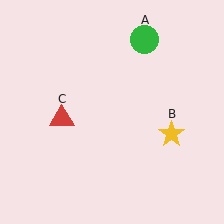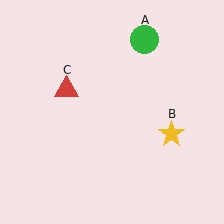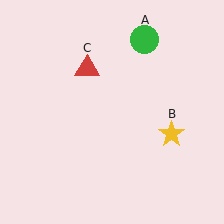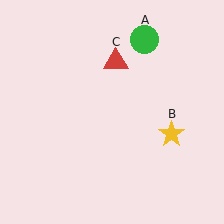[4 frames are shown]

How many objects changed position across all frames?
1 object changed position: red triangle (object C).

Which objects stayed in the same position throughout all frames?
Green circle (object A) and yellow star (object B) remained stationary.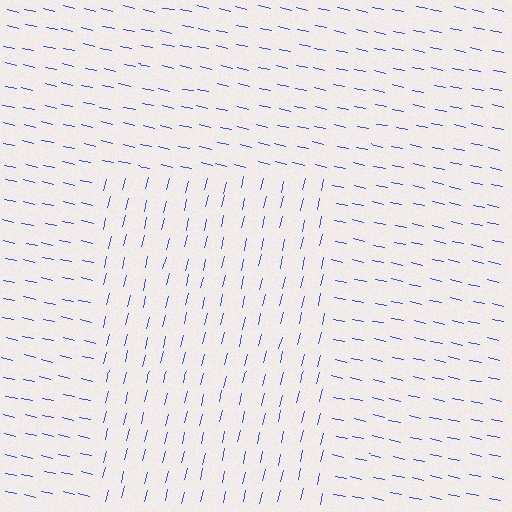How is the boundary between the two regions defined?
The boundary is defined purely by a change in line orientation (approximately 89 degrees difference). All lines are the same color and thickness.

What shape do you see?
I see a rectangle.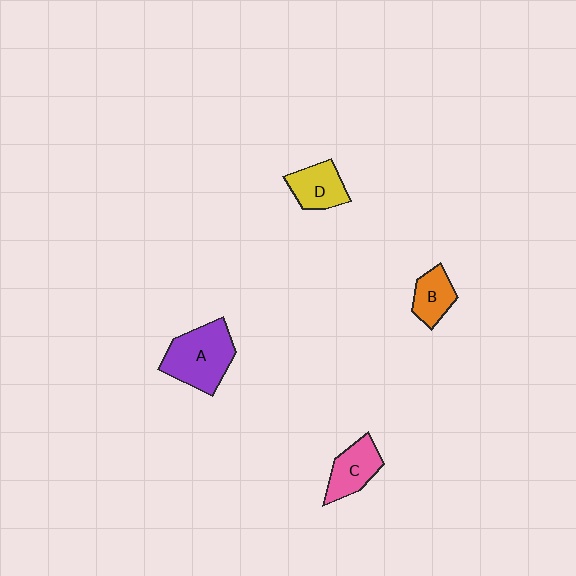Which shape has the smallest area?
Shape B (orange).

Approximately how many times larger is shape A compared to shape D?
Approximately 1.7 times.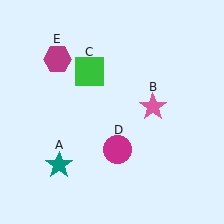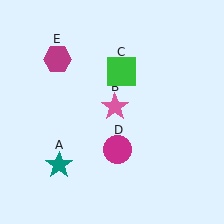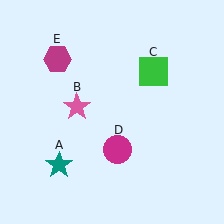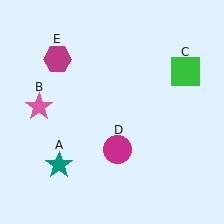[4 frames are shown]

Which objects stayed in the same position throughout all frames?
Teal star (object A) and magenta circle (object D) and magenta hexagon (object E) remained stationary.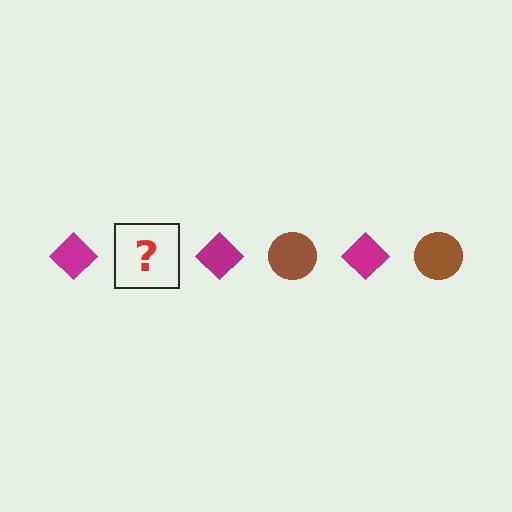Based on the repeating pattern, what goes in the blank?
The blank should be a brown circle.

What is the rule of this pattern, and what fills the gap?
The rule is that the pattern alternates between magenta diamond and brown circle. The gap should be filled with a brown circle.